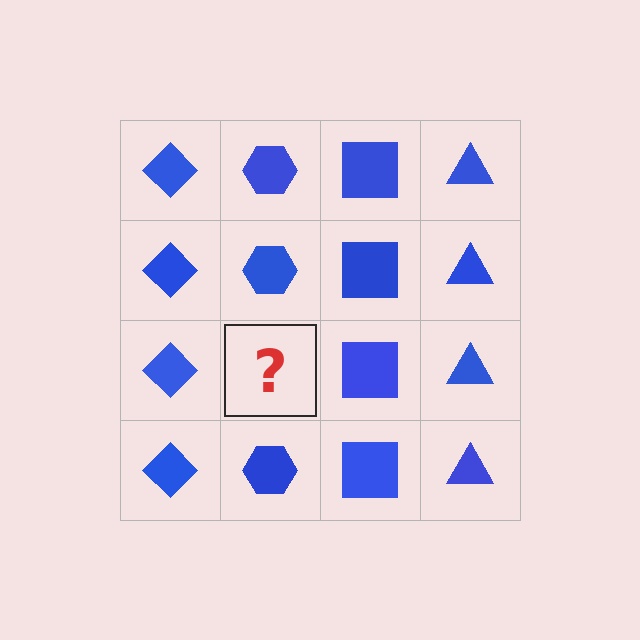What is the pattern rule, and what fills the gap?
The rule is that each column has a consistent shape. The gap should be filled with a blue hexagon.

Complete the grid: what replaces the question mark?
The question mark should be replaced with a blue hexagon.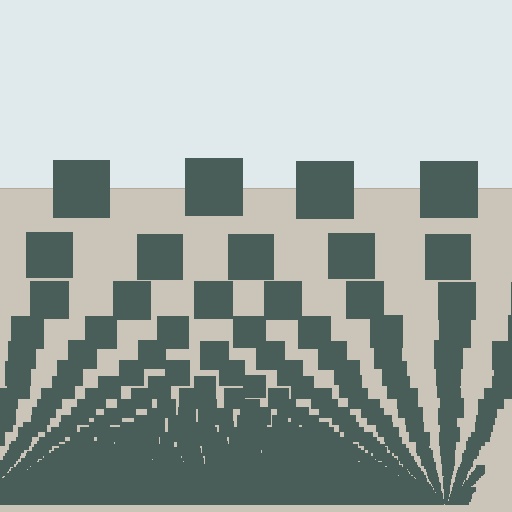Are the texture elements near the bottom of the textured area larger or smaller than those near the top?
Smaller. The gradient is inverted — elements near the bottom are smaller and denser.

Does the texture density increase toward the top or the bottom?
Density increases toward the bottom.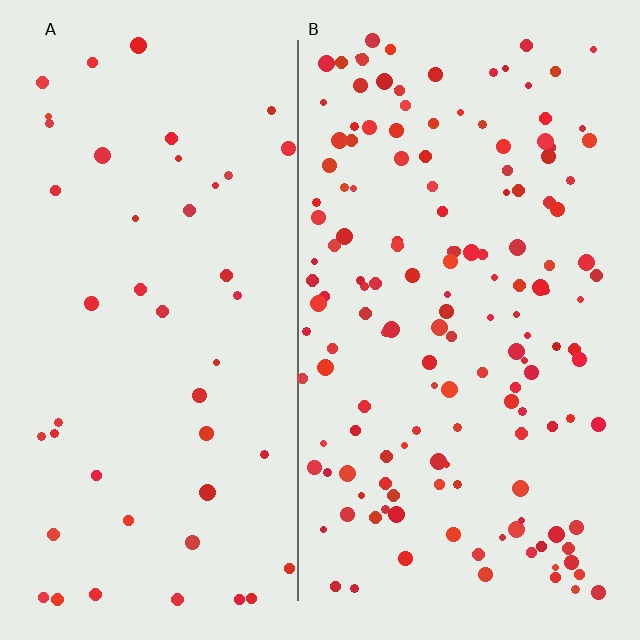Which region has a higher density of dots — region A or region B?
B (the right).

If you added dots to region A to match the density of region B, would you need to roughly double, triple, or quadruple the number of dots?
Approximately triple.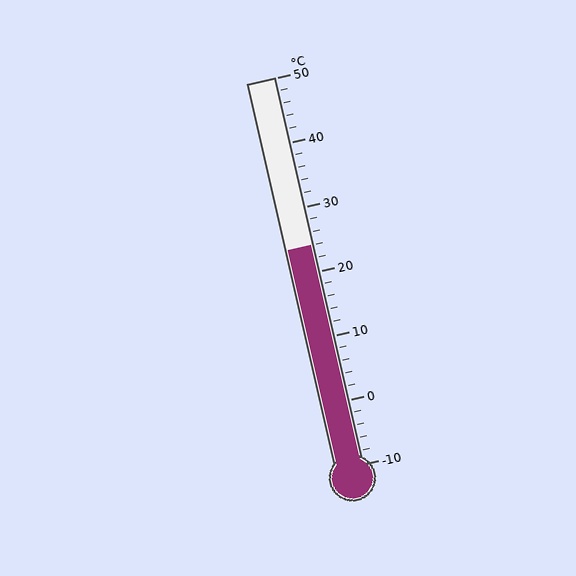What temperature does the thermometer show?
The thermometer shows approximately 24°C.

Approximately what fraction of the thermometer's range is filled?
The thermometer is filled to approximately 55% of its range.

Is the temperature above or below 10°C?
The temperature is above 10°C.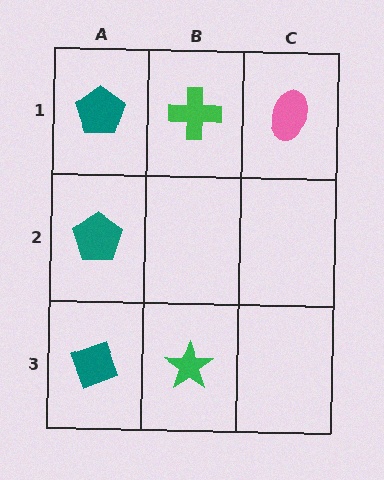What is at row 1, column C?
A pink ellipse.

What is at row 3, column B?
A green star.